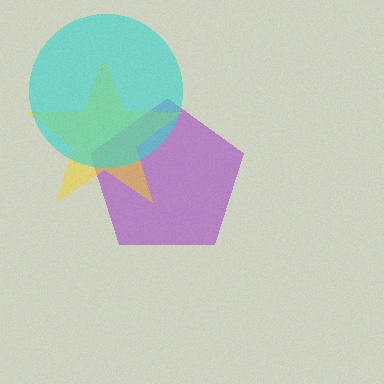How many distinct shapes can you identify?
There are 3 distinct shapes: a purple pentagon, a yellow star, a cyan circle.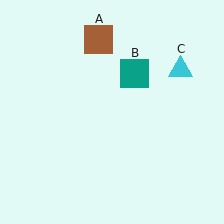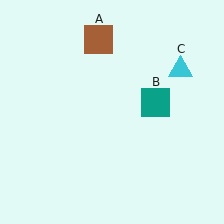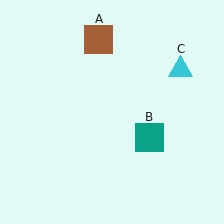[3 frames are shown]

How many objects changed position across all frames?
1 object changed position: teal square (object B).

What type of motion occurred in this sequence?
The teal square (object B) rotated clockwise around the center of the scene.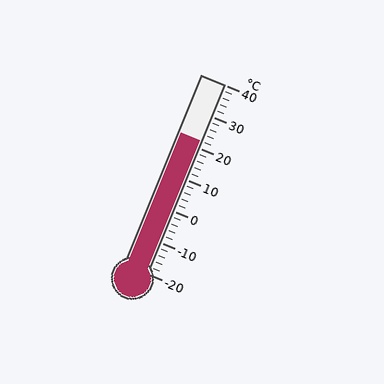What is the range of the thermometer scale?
The thermometer scale ranges from -20°C to 40°C.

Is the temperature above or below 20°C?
The temperature is above 20°C.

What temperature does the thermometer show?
The thermometer shows approximately 22°C.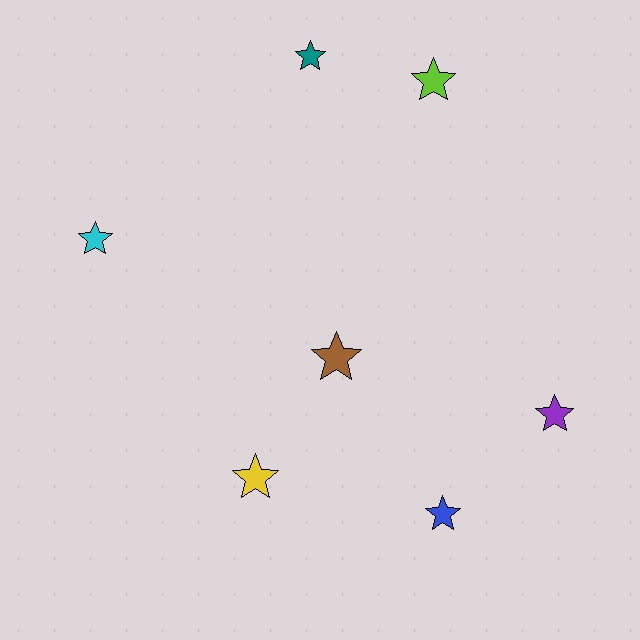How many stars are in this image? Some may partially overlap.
There are 7 stars.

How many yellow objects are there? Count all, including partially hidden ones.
There is 1 yellow object.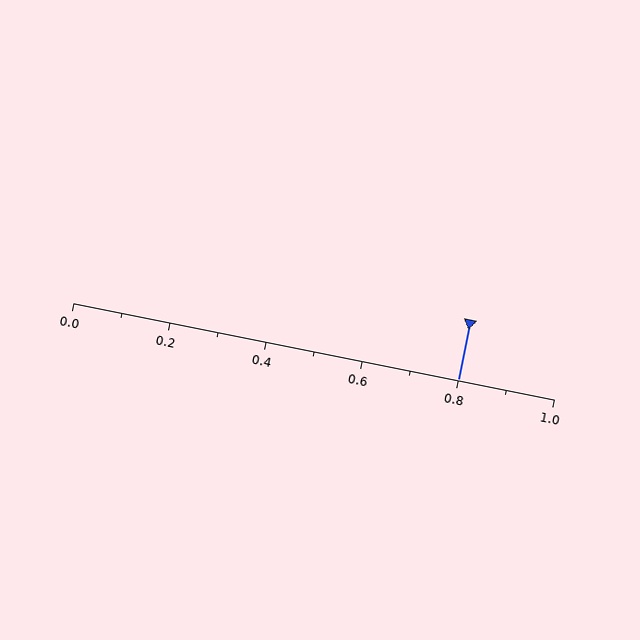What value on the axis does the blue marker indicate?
The marker indicates approximately 0.8.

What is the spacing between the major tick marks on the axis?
The major ticks are spaced 0.2 apart.